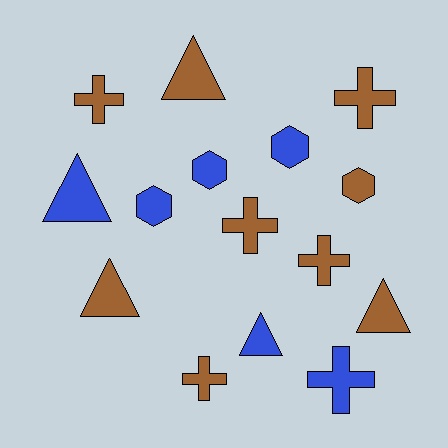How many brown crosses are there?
There are 5 brown crosses.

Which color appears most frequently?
Brown, with 9 objects.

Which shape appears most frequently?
Cross, with 6 objects.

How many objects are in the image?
There are 15 objects.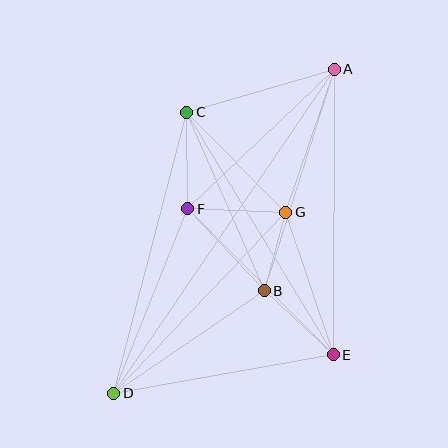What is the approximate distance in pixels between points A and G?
The distance between A and G is approximately 151 pixels.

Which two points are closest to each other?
Points B and G are closest to each other.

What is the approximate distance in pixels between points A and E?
The distance between A and E is approximately 286 pixels.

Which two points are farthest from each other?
Points A and D are farthest from each other.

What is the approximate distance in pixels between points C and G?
The distance between C and G is approximately 141 pixels.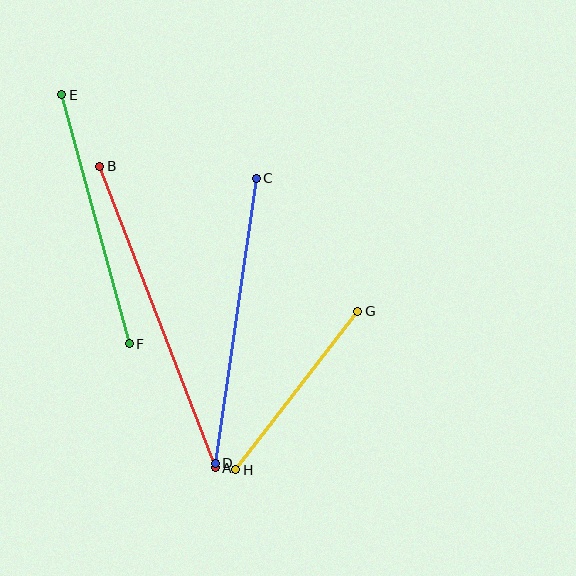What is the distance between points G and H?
The distance is approximately 200 pixels.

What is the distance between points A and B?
The distance is approximately 323 pixels.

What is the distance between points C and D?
The distance is approximately 288 pixels.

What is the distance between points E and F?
The distance is approximately 258 pixels.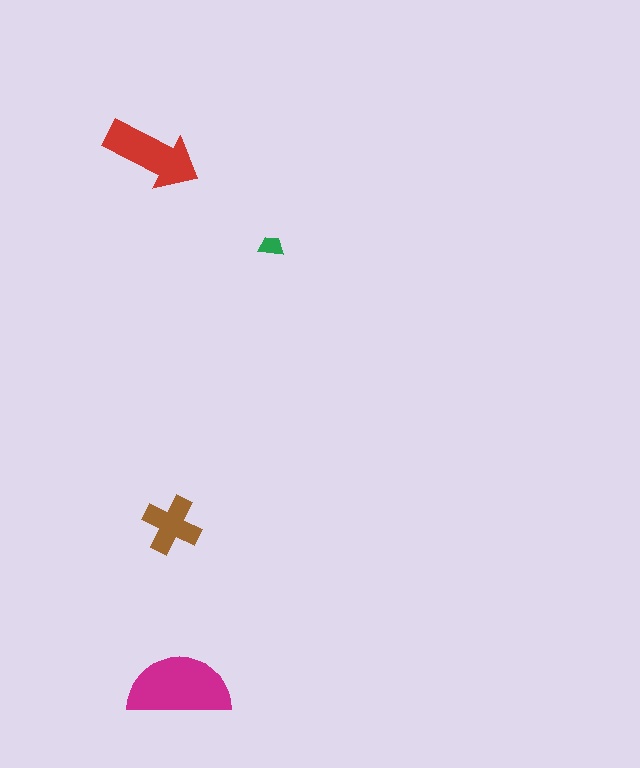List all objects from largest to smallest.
The magenta semicircle, the red arrow, the brown cross, the green trapezoid.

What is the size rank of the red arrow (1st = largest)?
2nd.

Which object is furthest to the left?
The red arrow is leftmost.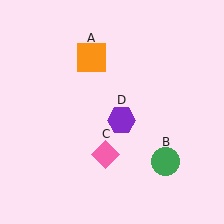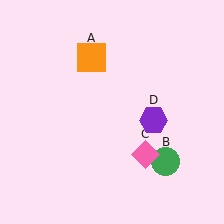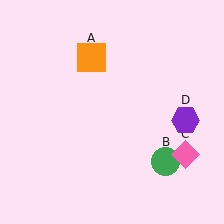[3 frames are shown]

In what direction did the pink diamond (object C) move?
The pink diamond (object C) moved right.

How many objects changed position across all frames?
2 objects changed position: pink diamond (object C), purple hexagon (object D).